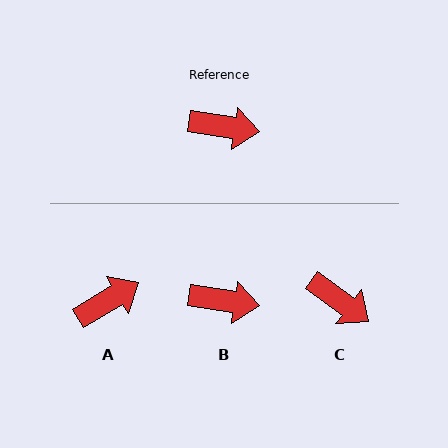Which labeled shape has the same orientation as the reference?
B.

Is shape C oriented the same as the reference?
No, it is off by about 28 degrees.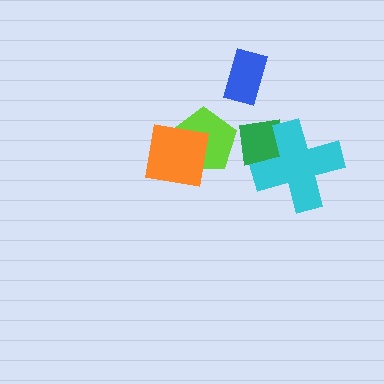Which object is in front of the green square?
The cyan cross is in front of the green square.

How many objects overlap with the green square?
1 object overlaps with the green square.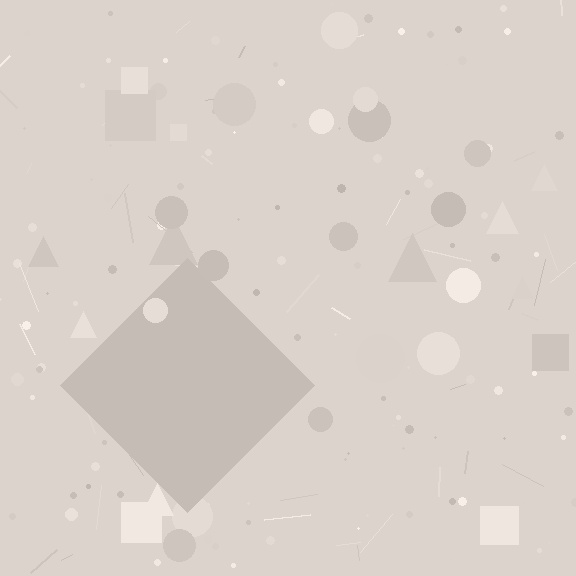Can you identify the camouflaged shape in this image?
The camouflaged shape is a diamond.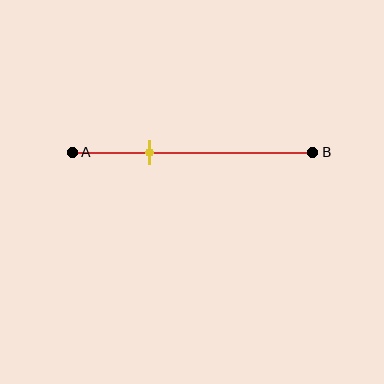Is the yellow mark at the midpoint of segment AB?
No, the mark is at about 30% from A, not at the 50% midpoint.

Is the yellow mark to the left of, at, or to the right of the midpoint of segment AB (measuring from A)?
The yellow mark is to the left of the midpoint of segment AB.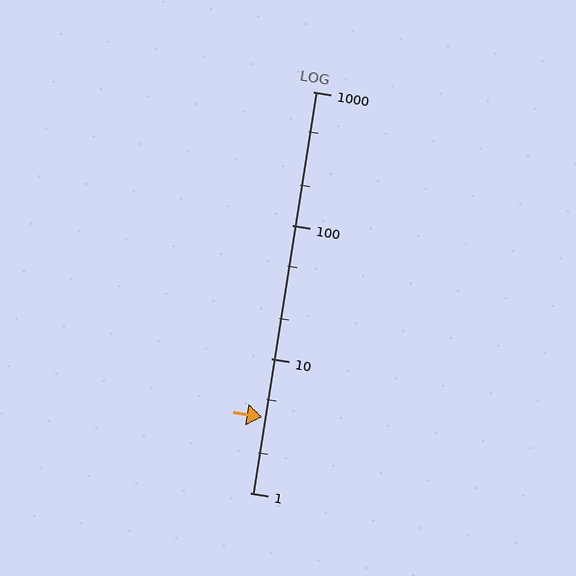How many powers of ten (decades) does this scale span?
The scale spans 3 decades, from 1 to 1000.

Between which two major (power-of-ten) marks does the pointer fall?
The pointer is between 1 and 10.